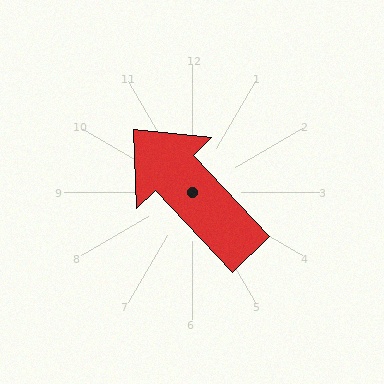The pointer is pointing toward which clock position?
Roughly 11 o'clock.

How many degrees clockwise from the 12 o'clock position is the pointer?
Approximately 317 degrees.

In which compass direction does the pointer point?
Northwest.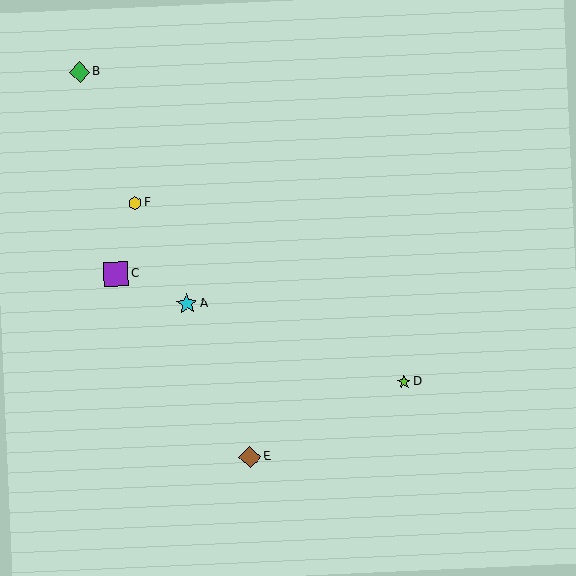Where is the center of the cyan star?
The center of the cyan star is at (187, 304).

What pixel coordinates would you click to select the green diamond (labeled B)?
Click at (79, 72) to select the green diamond B.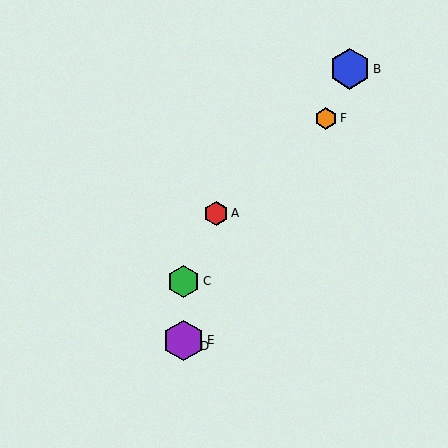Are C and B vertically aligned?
No, C is at x≈183 and B is at x≈350.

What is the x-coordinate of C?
Object C is at x≈183.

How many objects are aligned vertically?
3 objects (C, D, E) are aligned vertically.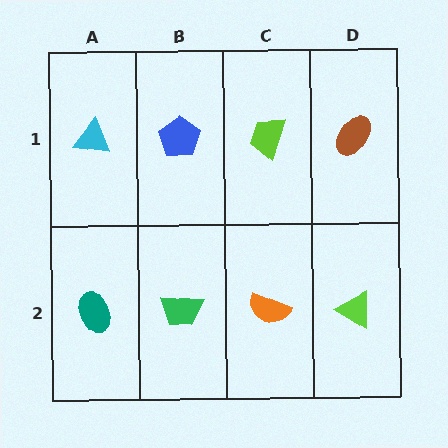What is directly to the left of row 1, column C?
A blue pentagon.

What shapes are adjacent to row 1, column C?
An orange semicircle (row 2, column C), a blue pentagon (row 1, column B), a brown ellipse (row 1, column D).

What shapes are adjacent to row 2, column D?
A brown ellipse (row 1, column D), an orange semicircle (row 2, column C).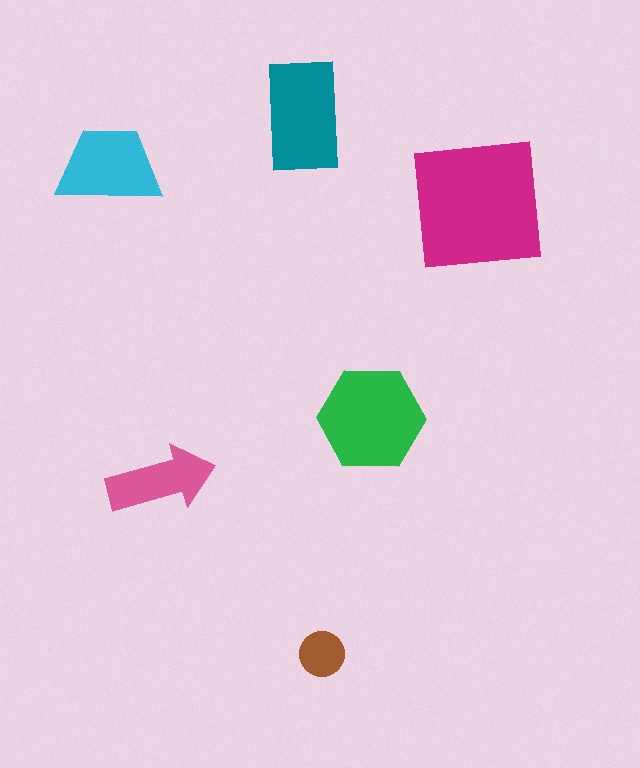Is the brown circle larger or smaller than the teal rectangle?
Smaller.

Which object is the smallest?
The brown circle.